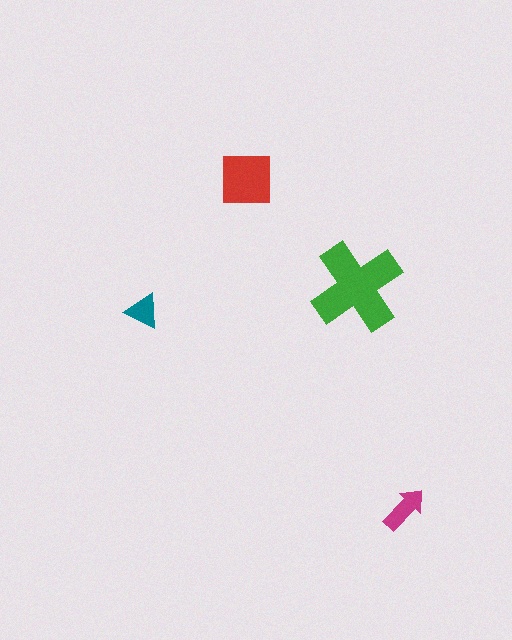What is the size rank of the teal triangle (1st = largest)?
4th.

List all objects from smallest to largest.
The teal triangle, the magenta arrow, the red square, the green cross.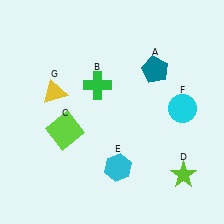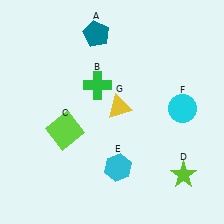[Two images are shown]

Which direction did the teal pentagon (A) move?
The teal pentagon (A) moved left.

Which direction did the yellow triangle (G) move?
The yellow triangle (G) moved right.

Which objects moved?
The objects that moved are: the teal pentagon (A), the yellow triangle (G).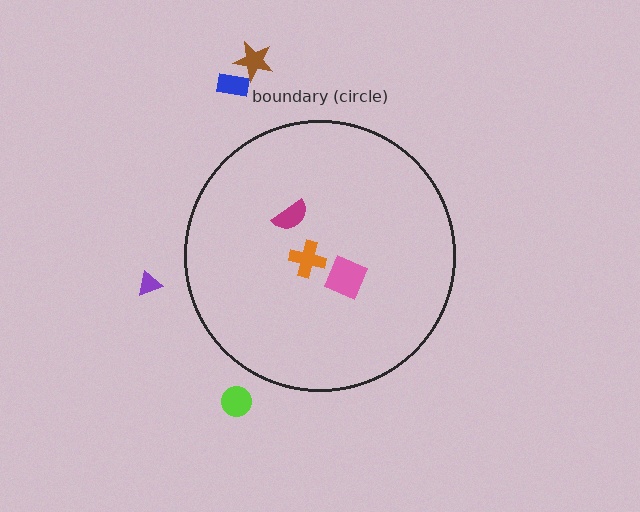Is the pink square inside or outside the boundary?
Inside.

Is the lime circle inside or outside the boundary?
Outside.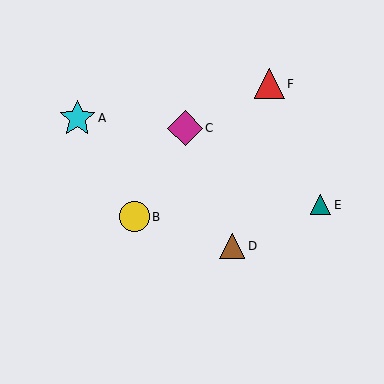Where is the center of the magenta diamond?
The center of the magenta diamond is at (185, 128).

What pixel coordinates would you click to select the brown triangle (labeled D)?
Click at (232, 246) to select the brown triangle D.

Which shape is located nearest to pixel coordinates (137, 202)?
The yellow circle (labeled B) at (134, 217) is nearest to that location.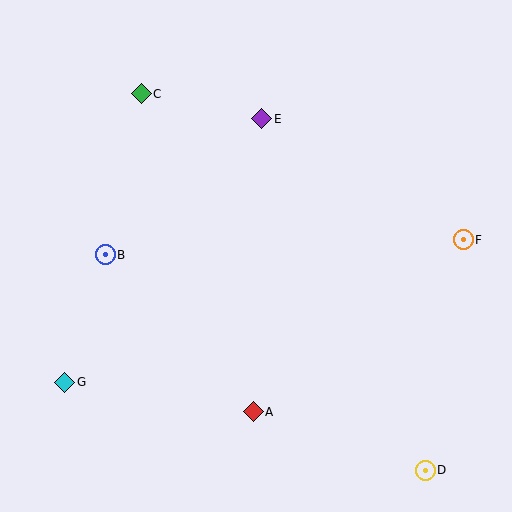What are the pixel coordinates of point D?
Point D is at (425, 470).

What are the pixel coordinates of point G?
Point G is at (64, 382).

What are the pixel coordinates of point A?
Point A is at (253, 412).